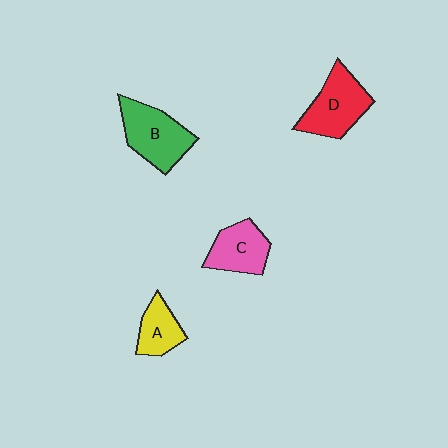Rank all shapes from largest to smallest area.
From largest to smallest: B (green), D (red), C (pink), A (yellow).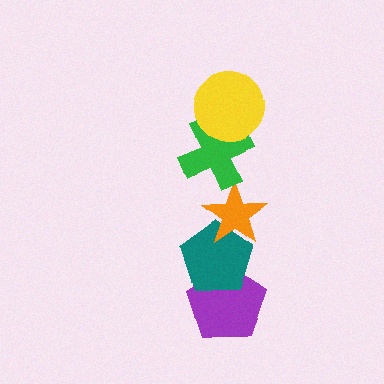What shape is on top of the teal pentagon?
The orange star is on top of the teal pentagon.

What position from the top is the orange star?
The orange star is 3rd from the top.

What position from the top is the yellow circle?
The yellow circle is 1st from the top.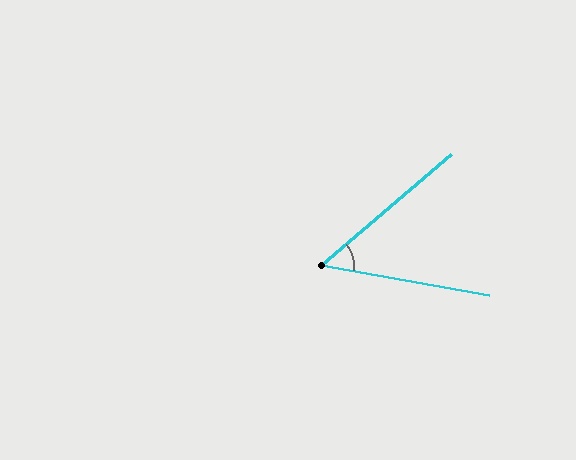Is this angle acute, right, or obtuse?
It is acute.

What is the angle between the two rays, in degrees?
Approximately 51 degrees.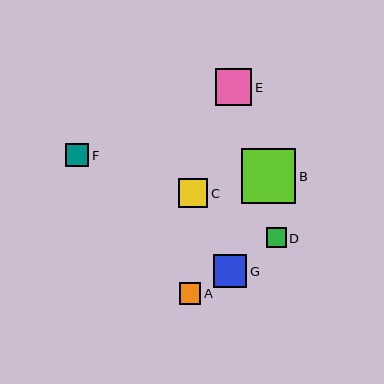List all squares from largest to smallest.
From largest to smallest: B, E, G, C, F, A, D.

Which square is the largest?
Square B is the largest with a size of approximately 55 pixels.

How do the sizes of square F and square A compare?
Square F and square A are approximately the same size.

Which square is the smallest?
Square D is the smallest with a size of approximately 20 pixels.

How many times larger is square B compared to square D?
Square B is approximately 2.7 times the size of square D.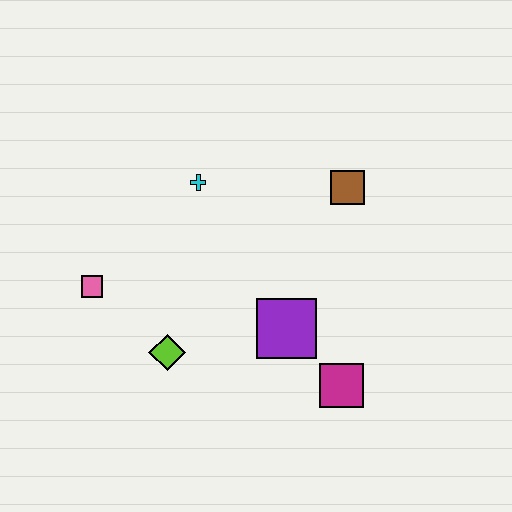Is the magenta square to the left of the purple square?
No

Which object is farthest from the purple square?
The pink square is farthest from the purple square.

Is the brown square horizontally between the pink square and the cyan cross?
No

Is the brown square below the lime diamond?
No